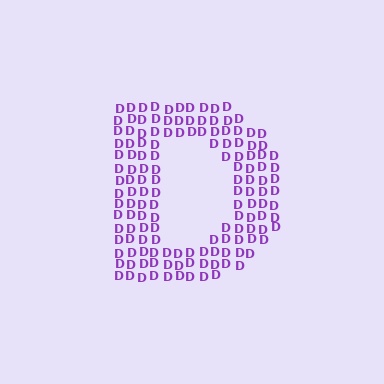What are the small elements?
The small elements are letter D's.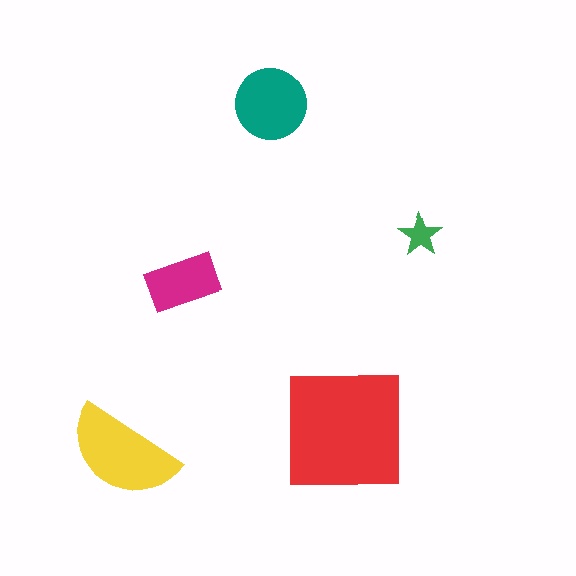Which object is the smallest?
The green star.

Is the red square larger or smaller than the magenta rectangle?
Larger.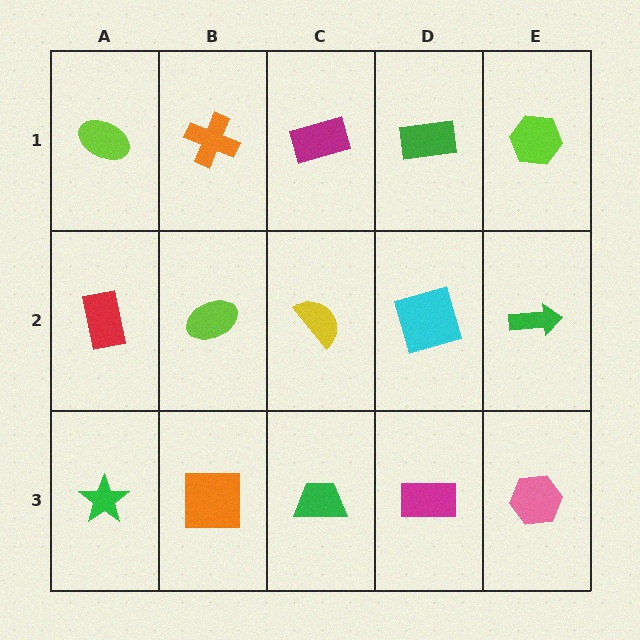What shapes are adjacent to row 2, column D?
A green rectangle (row 1, column D), a magenta rectangle (row 3, column D), a yellow semicircle (row 2, column C), a green arrow (row 2, column E).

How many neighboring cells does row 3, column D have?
3.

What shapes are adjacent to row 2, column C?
A magenta rectangle (row 1, column C), a green trapezoid (row 3, column C), a lime ellipse (row 2, column B), a cyan square (row 2, column D).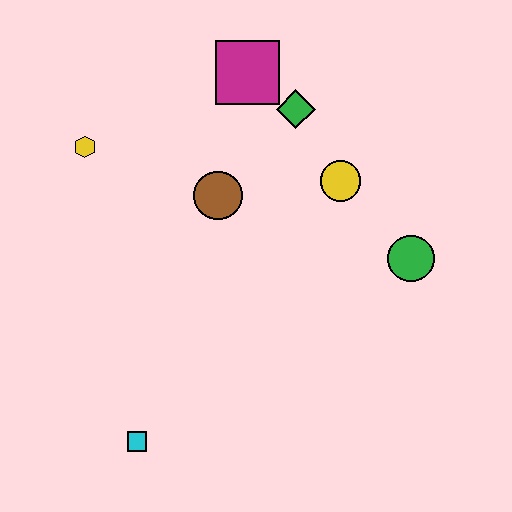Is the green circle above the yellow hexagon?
No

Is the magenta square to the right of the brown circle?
Yes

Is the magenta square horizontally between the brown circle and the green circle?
Yes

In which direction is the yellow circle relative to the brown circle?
The yellow circle is to the right of the brown circle.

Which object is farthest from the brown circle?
The cyan square is farthest from the brown circle.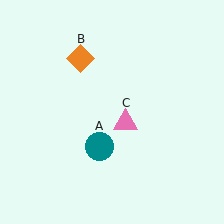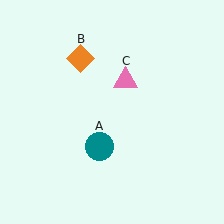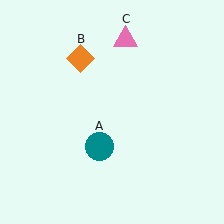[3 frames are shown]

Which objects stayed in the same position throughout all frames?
Teal circle (object A) and orange diamond (object B) remained stationary.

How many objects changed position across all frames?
1 object changed position: pink triangle (object C).